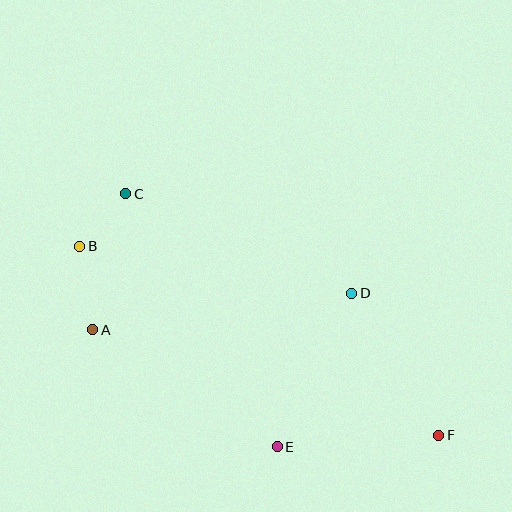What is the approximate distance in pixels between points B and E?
The distance between B and E is approximately 281 pixels.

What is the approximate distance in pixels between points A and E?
The distance between A and E is approximately 218 pixels.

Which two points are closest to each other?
Points B and C are closest to each other.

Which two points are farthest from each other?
Points B and F are farthest from each other.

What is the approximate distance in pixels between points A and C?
The distance between A and C is approximately 140 pixels.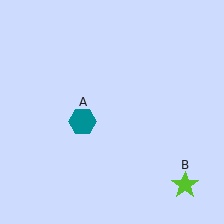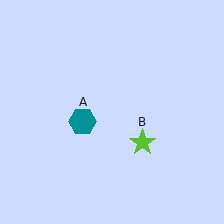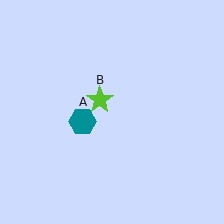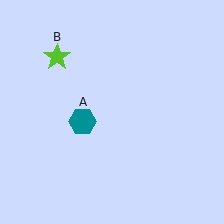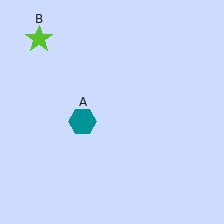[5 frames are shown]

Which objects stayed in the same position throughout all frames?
Teal hexagon (object A) remained stationary.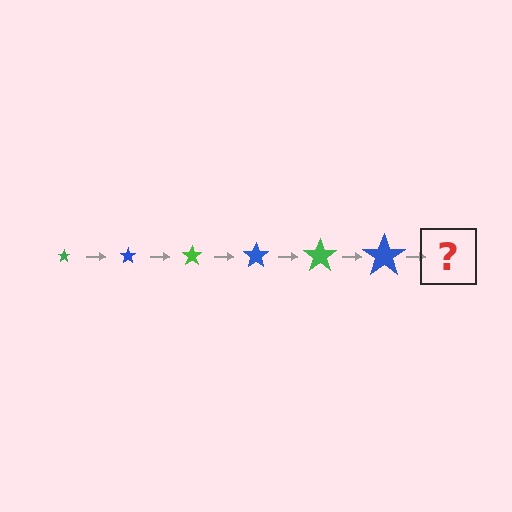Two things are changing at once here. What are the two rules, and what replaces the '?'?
The two rules are that the star grows larger each step and the color cycles through green and blue. The '?' should be a green star, larger than the previous one.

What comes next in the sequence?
The next element should be a green star, larger than the previous one.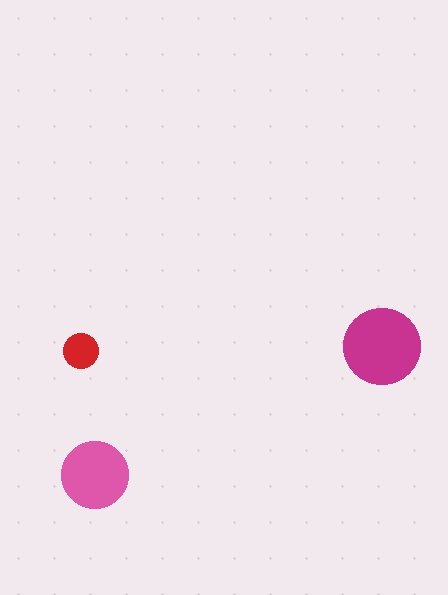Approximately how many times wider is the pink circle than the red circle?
About 2 times wider.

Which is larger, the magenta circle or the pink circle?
The magenta one.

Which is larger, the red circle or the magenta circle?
The magenta one.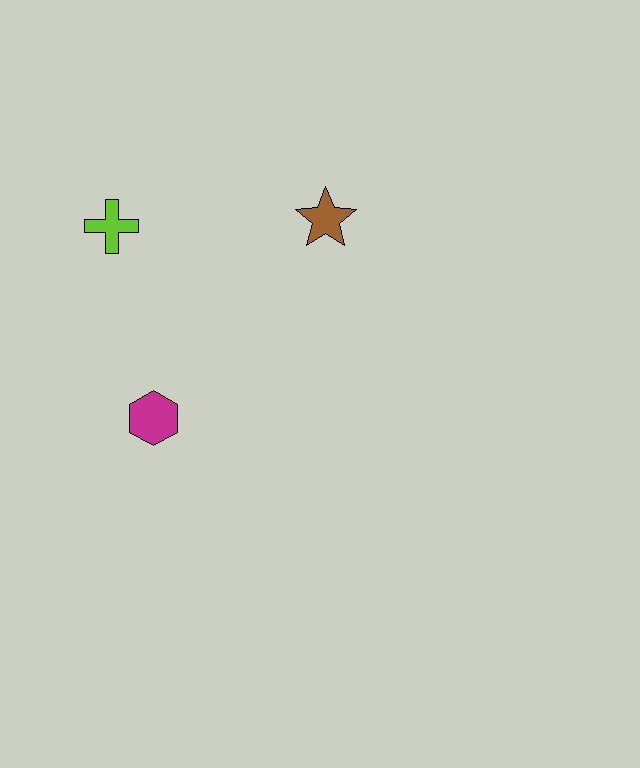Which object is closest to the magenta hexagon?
The lime cross is closest to the magenta hexagon.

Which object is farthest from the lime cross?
The brown star is farthest from the lime cross.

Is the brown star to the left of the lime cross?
No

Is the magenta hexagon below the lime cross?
Yes